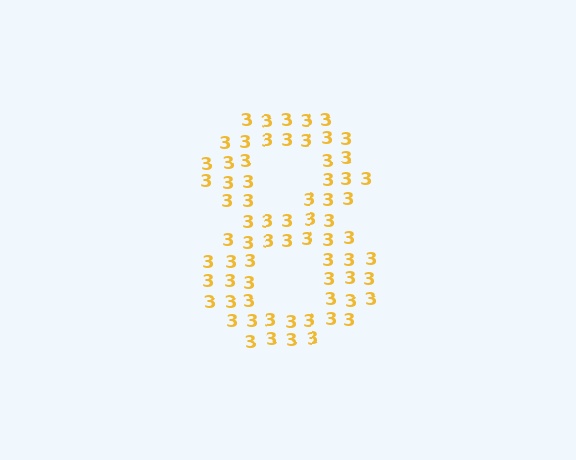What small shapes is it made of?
It is made of small digit 3's.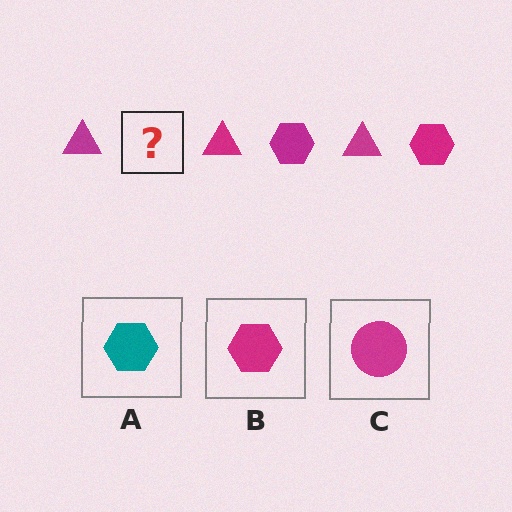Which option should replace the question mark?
Option B.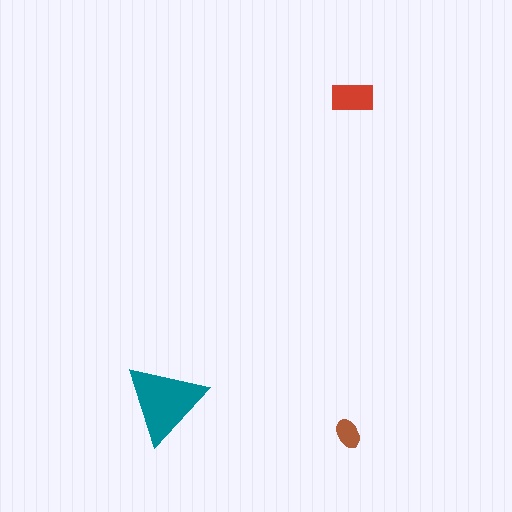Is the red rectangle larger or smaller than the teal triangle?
Smaller.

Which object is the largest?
The teal triangle.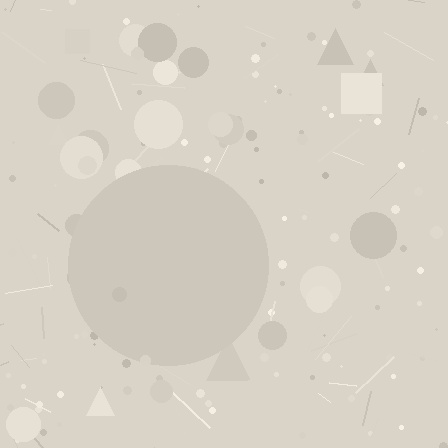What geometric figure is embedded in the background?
A circle is embedded in the background.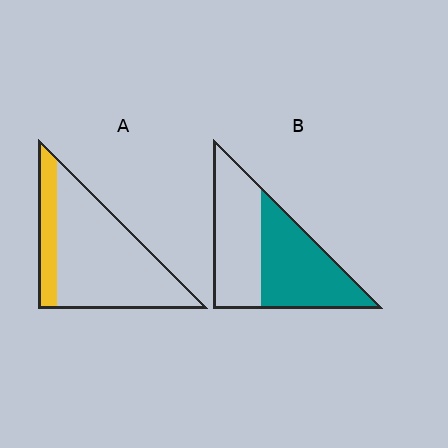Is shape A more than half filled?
No.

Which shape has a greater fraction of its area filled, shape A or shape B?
Shape B.